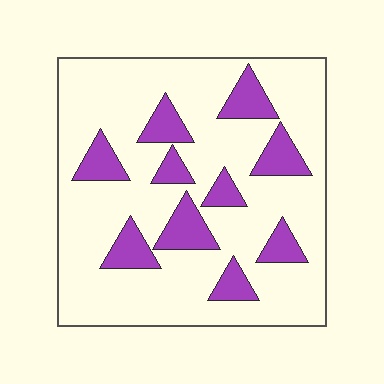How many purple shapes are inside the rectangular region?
10.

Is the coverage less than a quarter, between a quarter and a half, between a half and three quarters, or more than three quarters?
Less than a quarter.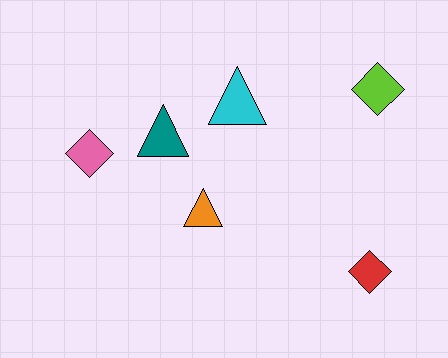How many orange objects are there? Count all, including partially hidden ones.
There is 1 orange object.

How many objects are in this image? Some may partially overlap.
There are 6 objects.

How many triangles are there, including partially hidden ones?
There are 3 triangles.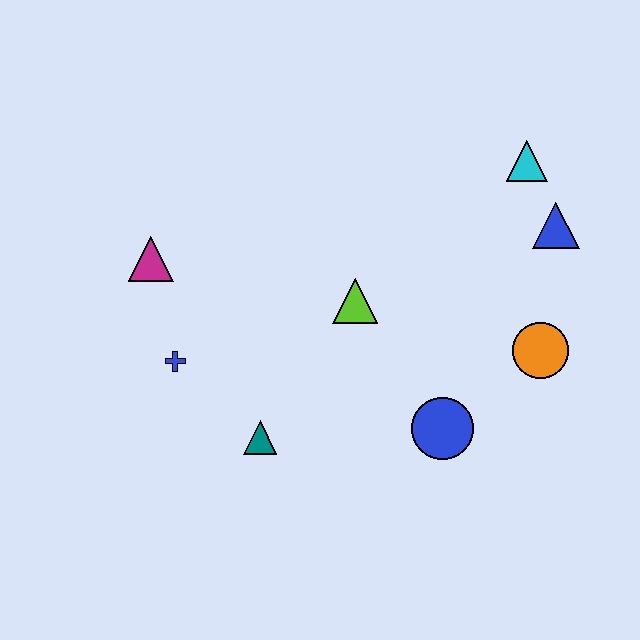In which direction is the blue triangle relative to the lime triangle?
The blue triangle is to the right of the lime triangle.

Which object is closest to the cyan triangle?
The blue triangle is closest to the cyan triangle.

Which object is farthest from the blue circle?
The magenta triangle is farthest from the blue circle.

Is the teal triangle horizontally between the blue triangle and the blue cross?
Yes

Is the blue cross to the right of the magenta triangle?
Yes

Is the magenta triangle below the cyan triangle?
Yes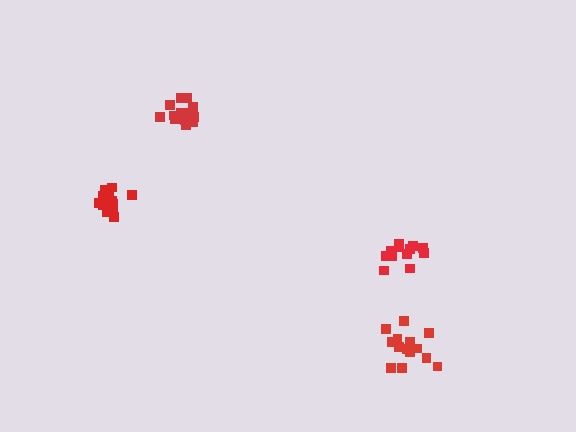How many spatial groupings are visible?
There are 4 spatial groupings.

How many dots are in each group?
Group 1: 15 dots, Group 2: 16 dots, Group 3: 12 dots, Group 4: 15 dots (58 total).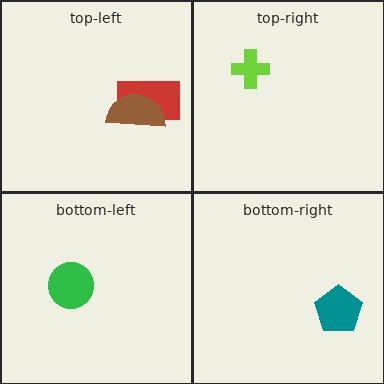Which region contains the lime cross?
The top-right region.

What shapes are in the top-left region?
The red rectangle, the brown semicircle.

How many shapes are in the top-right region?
1.